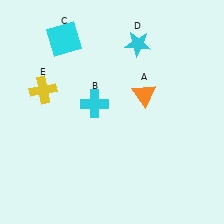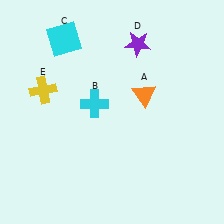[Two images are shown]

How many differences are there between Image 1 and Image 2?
There is 1 difference between the two images.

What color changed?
The star (D) changed from cyan in Image 1 to purple in Image 2.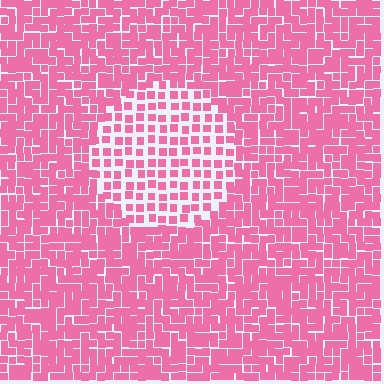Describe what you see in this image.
The image contains small pink elements arranged at two different densities. A circle-shaped region is visible where the elements are less densely packed than the surrounding area.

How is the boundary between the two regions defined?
The boundary is defined by a change in element density (approximately 1.9x ratio). All elements are the same color, size, and shape.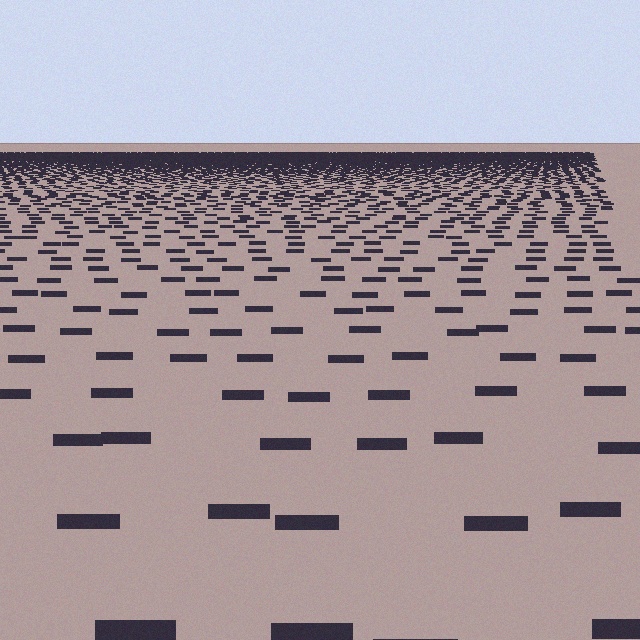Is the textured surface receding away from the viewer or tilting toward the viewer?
The surface is receding away from the viewer. Texture elements get smaller and denser toward the top.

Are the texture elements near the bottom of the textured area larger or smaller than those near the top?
Larger. Near the bottom, elements are closer to the viewer and appear at a bigger on-screen size.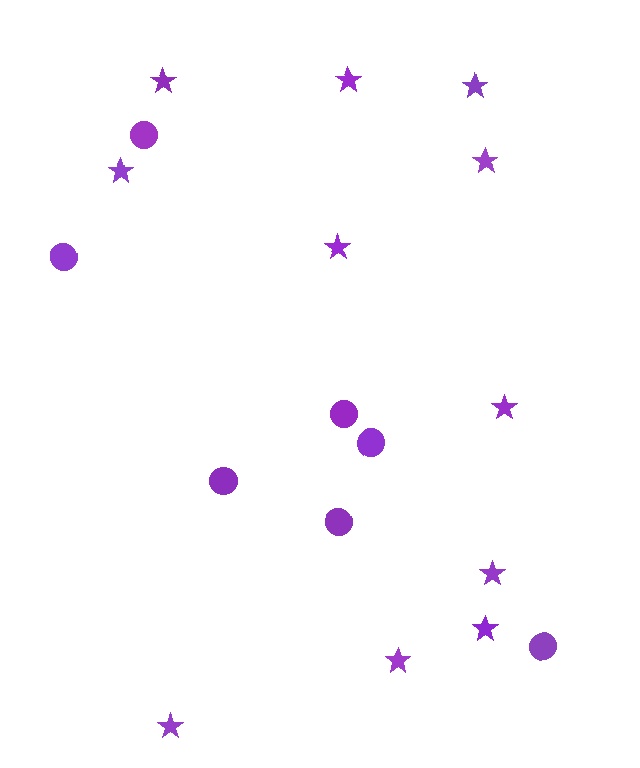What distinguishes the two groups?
There are 2 groups: one group of circles (7) and one group of stars (11).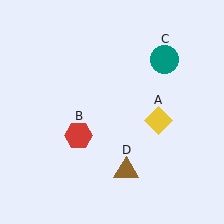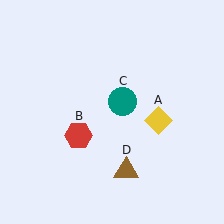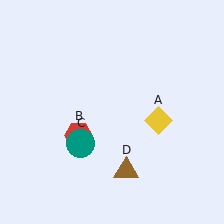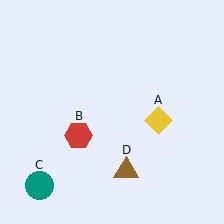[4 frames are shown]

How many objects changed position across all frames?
1 object changed position: teal circle (object C).